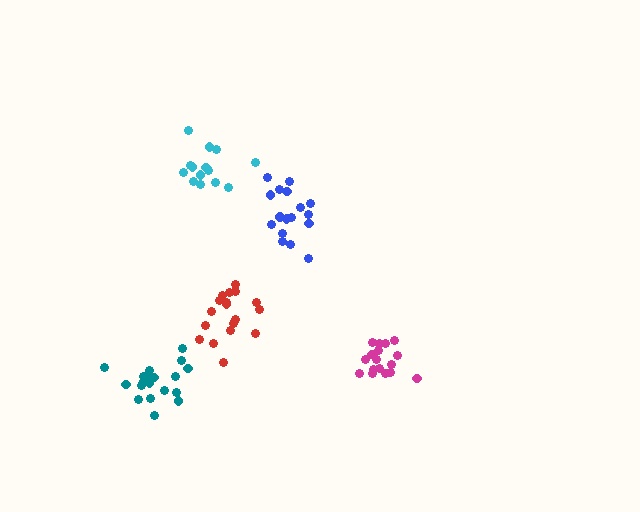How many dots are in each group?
Group 1: 17 dots, Group 2: 14 dots, Group 3: 19 dots, Group 4: 17 dots, Group 5: 18 dots (85 total).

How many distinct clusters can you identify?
There are 5 distinct clusters.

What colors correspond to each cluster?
The clusters are colored: magenta, cyan, teal, blue, red.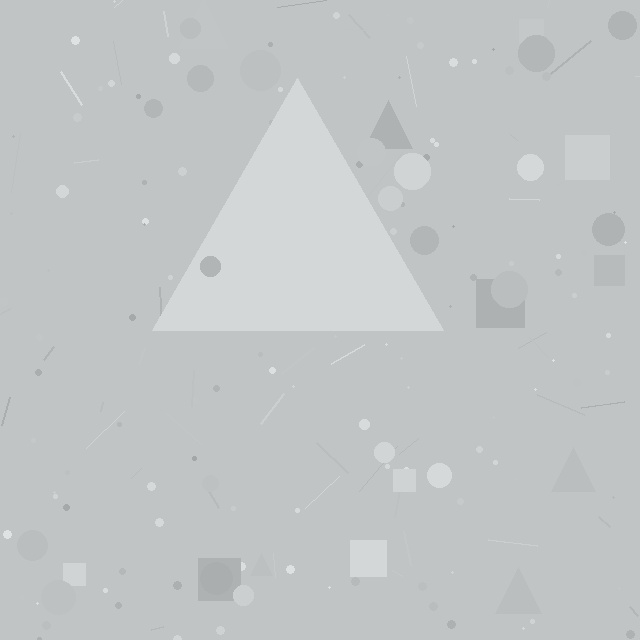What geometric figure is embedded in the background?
A triangle is embedded in the background.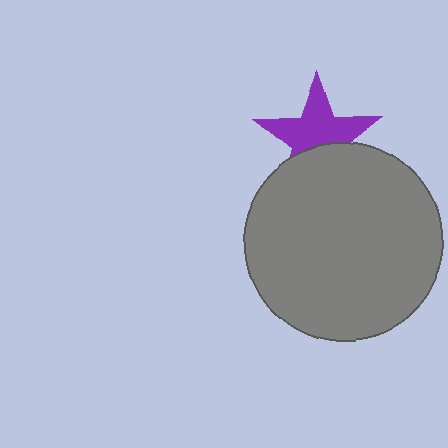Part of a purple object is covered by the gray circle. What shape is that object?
It is a star.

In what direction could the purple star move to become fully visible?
The purple star could move up. That would shift it out from behind the gray circle entirely.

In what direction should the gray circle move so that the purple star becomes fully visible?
The gray circle should move down. That is the shortest direction to clear the overlap and leave the purple star fully visible.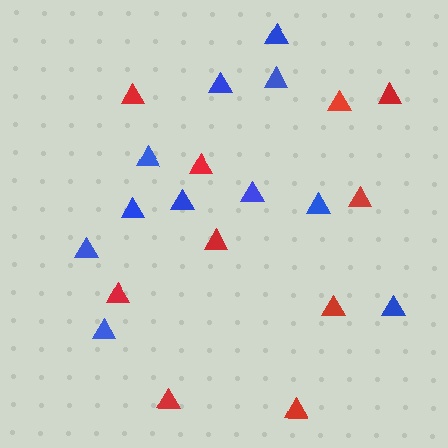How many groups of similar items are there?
There are 2 groups: one group of red triangles (10) and one group of blue triangles (11).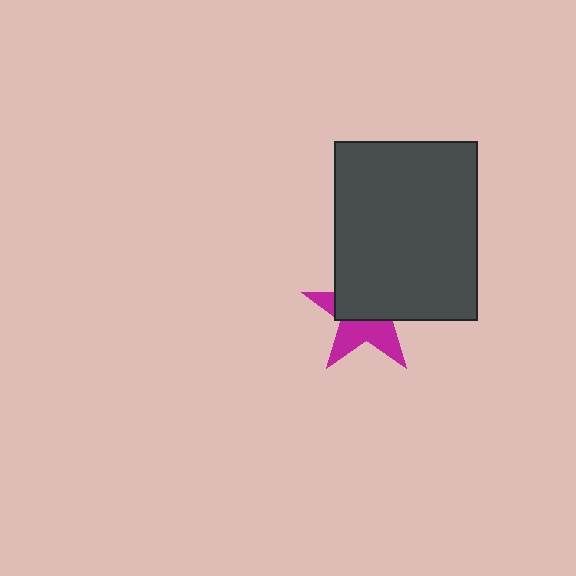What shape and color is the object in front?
The object in front is a dark gray rectangle.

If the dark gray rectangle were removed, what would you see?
You would see the complete magenta star.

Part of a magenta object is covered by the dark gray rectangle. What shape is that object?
It is a star.